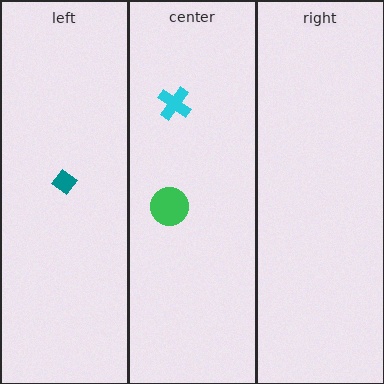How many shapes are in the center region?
2.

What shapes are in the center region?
The green circle, the cyan cross.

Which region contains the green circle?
The center region.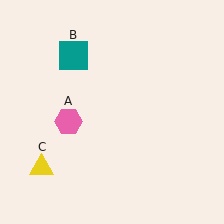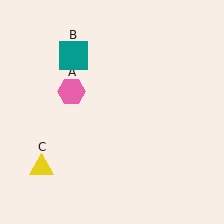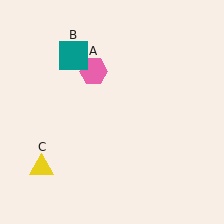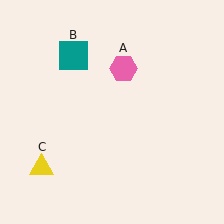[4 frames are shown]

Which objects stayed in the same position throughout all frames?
Teal square (object B) and yellow triangle (object C) remained stationary.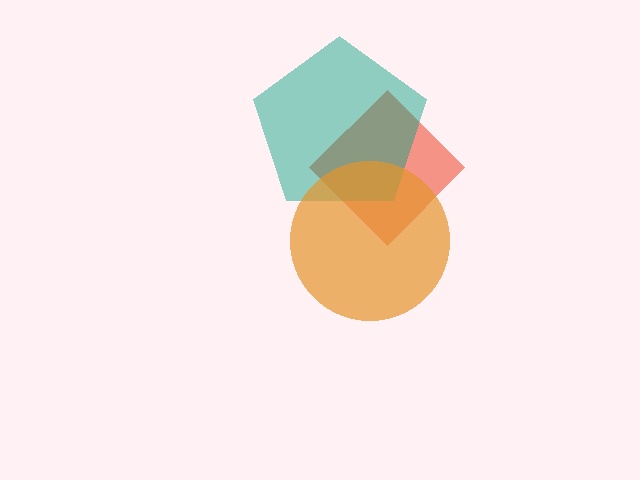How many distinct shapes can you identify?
There are 3 distinct shapes: a red diamond, a teal pentagon, an orange circle.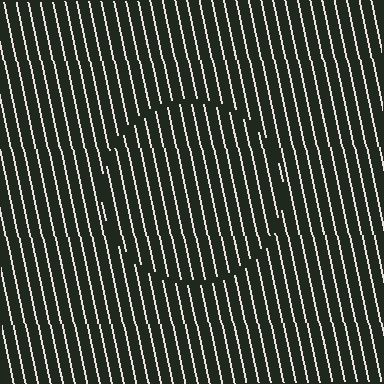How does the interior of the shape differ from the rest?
The interior of the shape contains the same grating, shifted by half a period — the contour is defined by the phase discontinuity where line-ends from the inner and outer gratings abut.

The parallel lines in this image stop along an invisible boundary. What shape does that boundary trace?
An illusory circle. The interior of the shape contains the same grating, shifted by half a period — the contour is defined by the phase discontinuity where line-ends from the inner and outer gratings abut.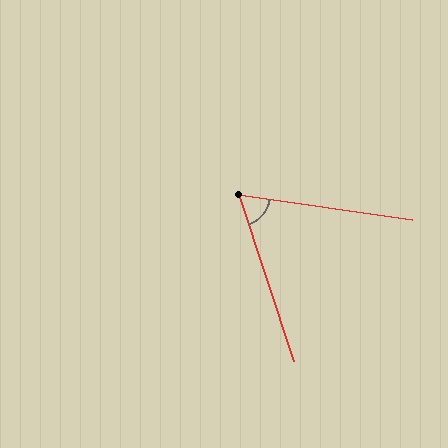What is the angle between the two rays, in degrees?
Approximately 64 degrees.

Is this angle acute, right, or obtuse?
It is acute.